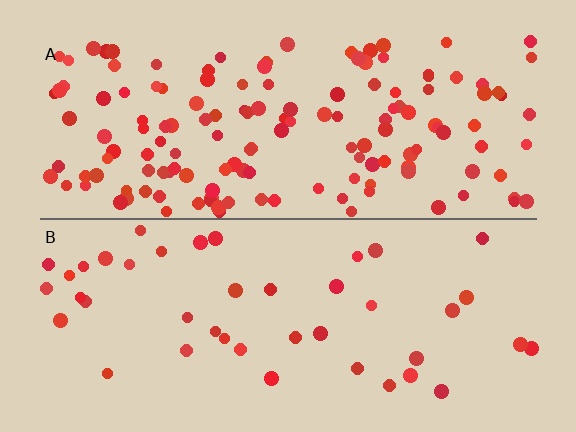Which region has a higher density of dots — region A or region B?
A (the top).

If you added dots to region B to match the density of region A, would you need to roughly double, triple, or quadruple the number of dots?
Approximately triple.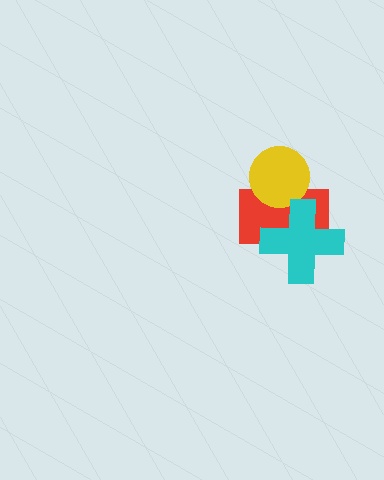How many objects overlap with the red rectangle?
2 objects overlap with the red rectangle.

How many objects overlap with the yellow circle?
1 object overlaps with the yellow circle.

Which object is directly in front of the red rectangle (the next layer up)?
The yellow circle is directly in front of the red rectangle.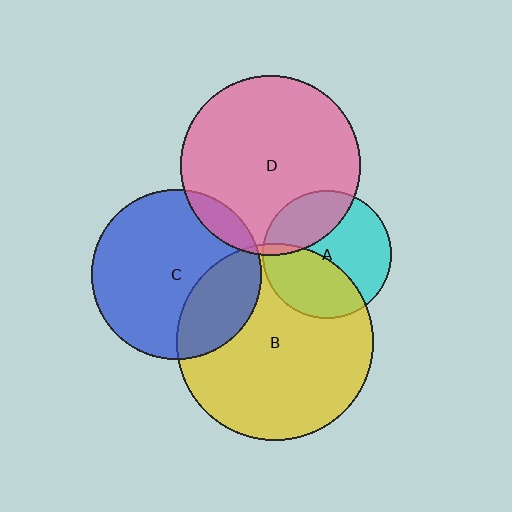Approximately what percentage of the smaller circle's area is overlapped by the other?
Approximately 30%.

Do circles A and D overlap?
Yes.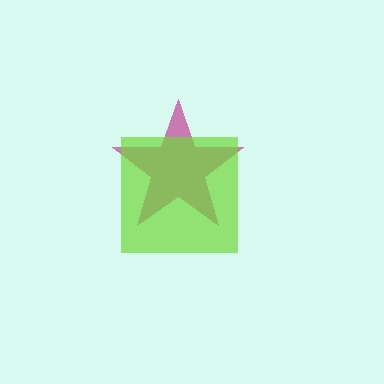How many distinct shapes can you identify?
There are 2 distinct shapes: a magenta star, a lime square.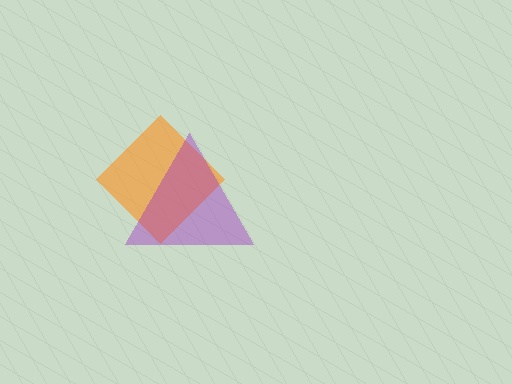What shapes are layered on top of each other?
The layered shapes are: an orange diamond, a purple triangle.